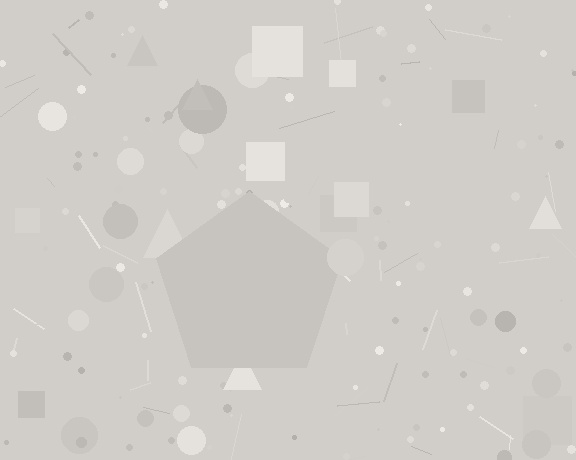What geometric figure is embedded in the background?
A pentagon is embedded in the background.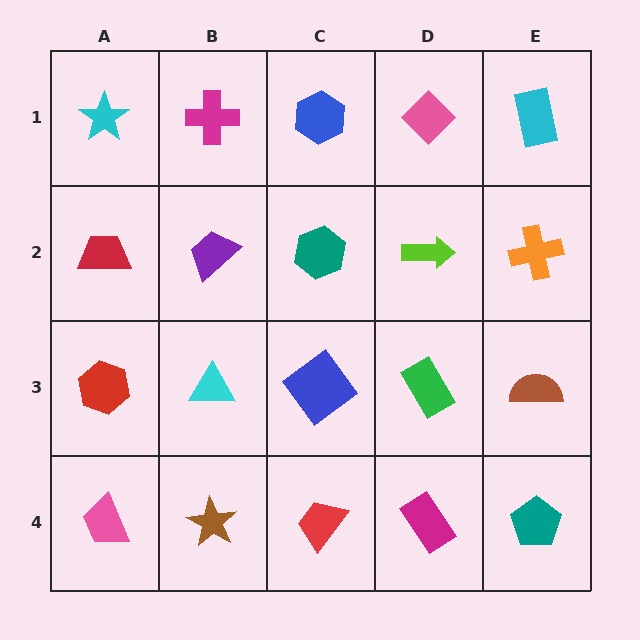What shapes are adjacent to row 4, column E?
A brown semicircle (row 3, column E), a magenta rectangle (row 4, column D).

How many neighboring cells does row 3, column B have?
4.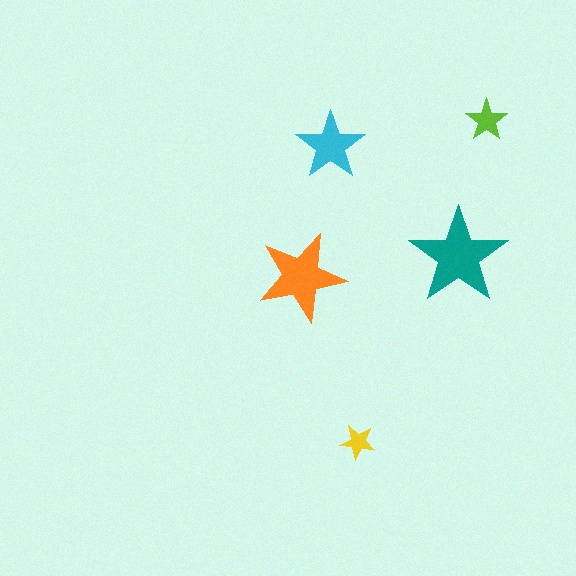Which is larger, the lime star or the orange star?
The orange one.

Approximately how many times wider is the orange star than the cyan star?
About 1.5 times wider.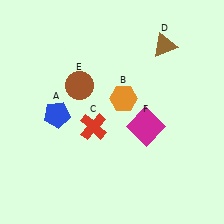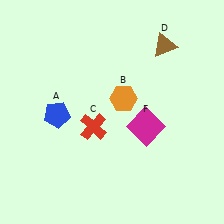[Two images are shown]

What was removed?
The brown circle (E) was removed in Image 2.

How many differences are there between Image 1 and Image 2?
There is 1 difference between the two images.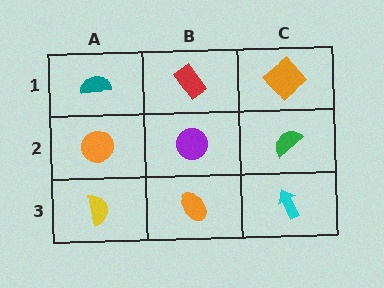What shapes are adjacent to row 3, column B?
A purple circle (row 2, column B), a yellow semicircle (row 3, column A), a cyan arrow (row 3, column C).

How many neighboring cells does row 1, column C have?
2.